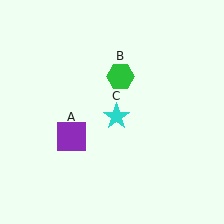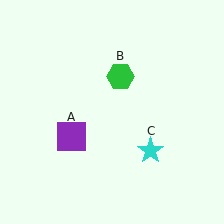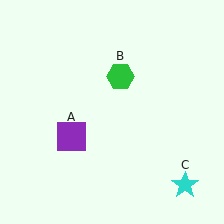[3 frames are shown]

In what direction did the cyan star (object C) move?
The cyan star (object C) moved down and to the right.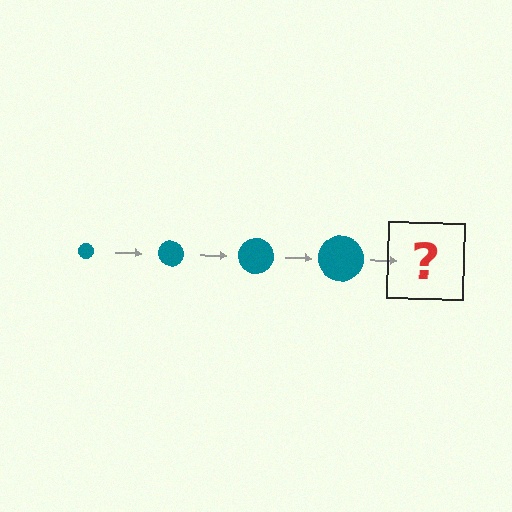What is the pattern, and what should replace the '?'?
The pattern is that the circle gets progressively larger each step. The '?' should be a teal circle, larger than the previous one.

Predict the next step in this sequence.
The next step is a teal circle, larger than the previous one.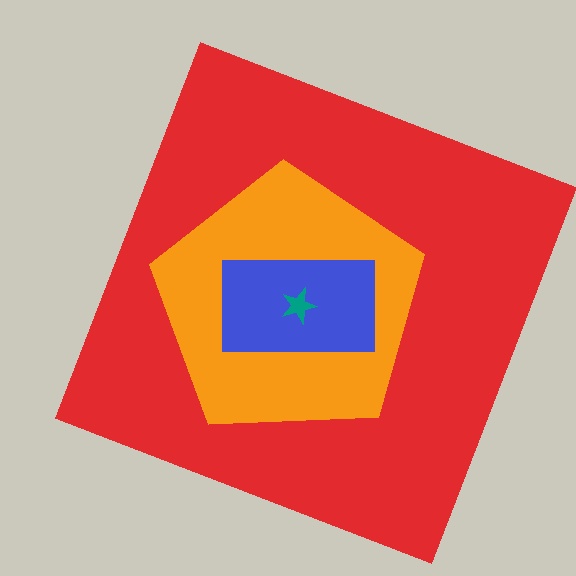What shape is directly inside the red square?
The orange pentagon.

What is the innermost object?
The teal star.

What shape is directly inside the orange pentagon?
The blue rectangle.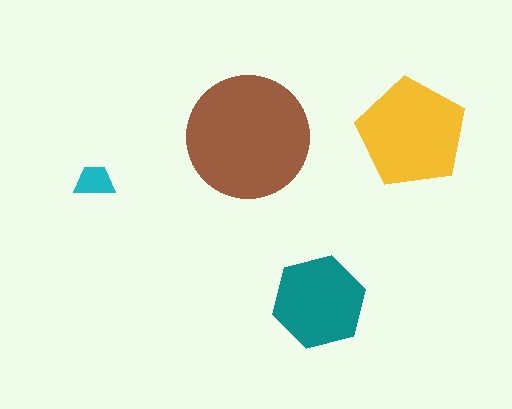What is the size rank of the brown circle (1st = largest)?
1st.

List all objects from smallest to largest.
The cyan trapezoid, the teal hexagon, the yellow pentagon, the brown circle.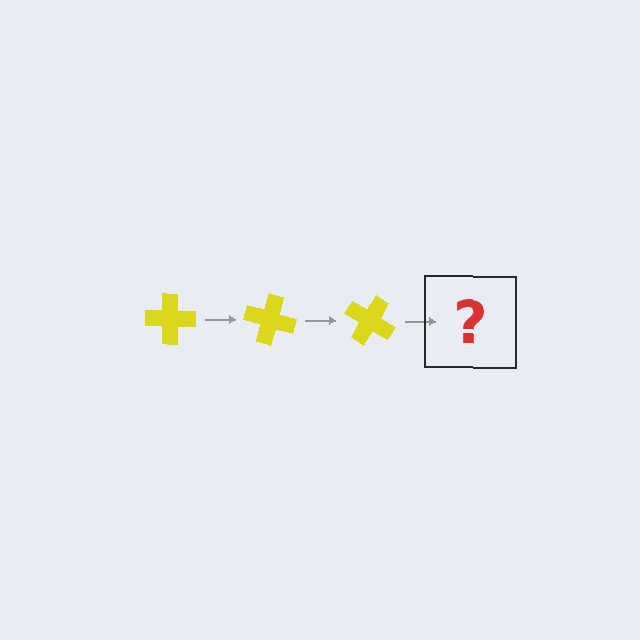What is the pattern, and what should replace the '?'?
The pattern is that the cross rotates 15 degrees each step. The '?' should be a yellow cross rotated 45 degrees.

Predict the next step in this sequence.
The next step is a yellow cross rotated 45 degrees.